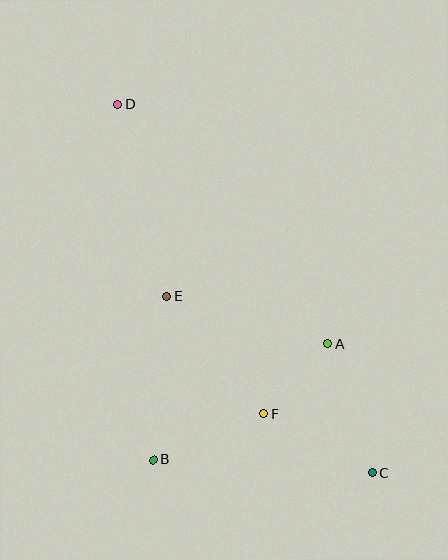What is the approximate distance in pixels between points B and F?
The distance between B and F is approximately 119 pixels.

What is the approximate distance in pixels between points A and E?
The distance between A and E is approximately 168 pixels.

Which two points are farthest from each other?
Points C and D are farthest from each other.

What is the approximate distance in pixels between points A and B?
The distance between A and B is approximately 209 pixels.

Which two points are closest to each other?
Points A and F are closest to each other.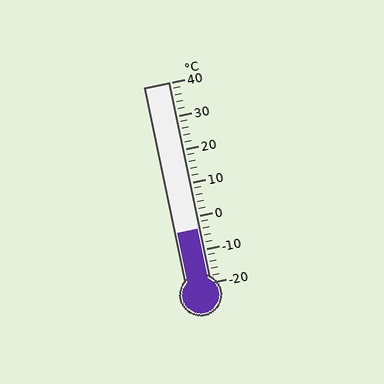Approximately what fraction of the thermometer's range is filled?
The thermometer is filled to approximately 25% of its range.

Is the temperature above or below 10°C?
The temperature is below 10°C.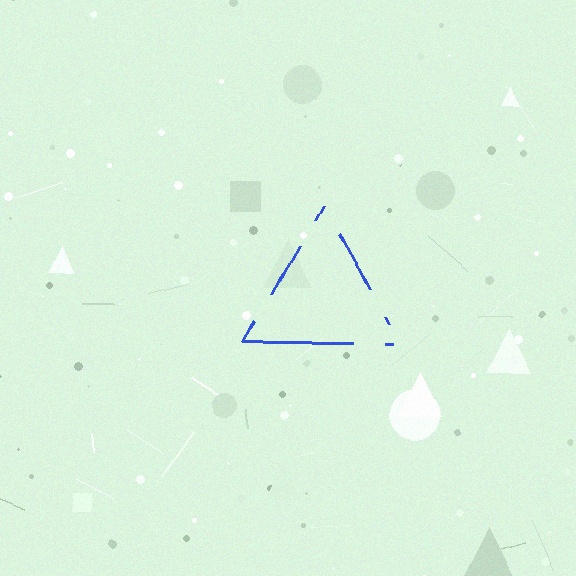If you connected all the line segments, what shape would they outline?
They would outline a triangle.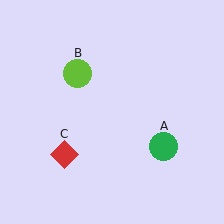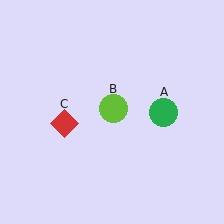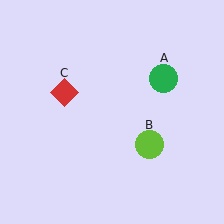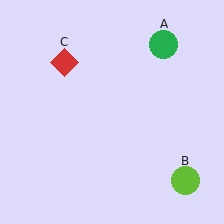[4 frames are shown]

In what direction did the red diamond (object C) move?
The red diamond (object C) moved up.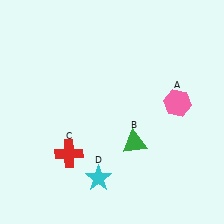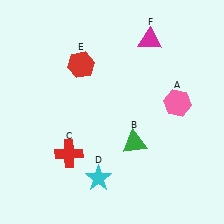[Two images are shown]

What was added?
A red hexagon (E), a magenta triangle (F) were added in Image 2.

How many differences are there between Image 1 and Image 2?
There are 2 differences between the two images.